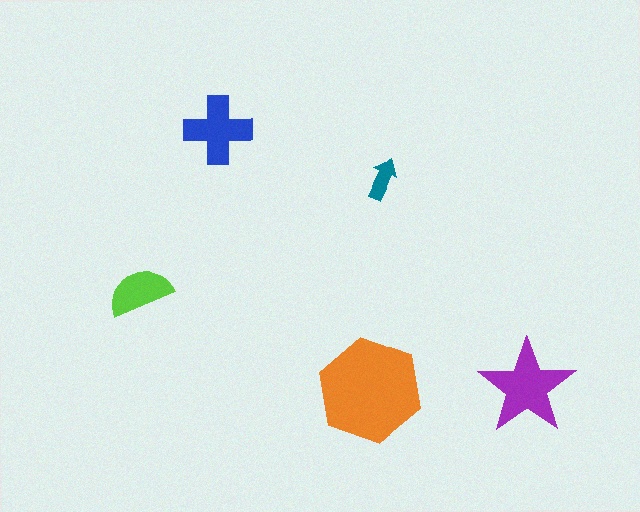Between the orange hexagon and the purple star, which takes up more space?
The orange hexagon.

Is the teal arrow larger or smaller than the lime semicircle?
Smaller.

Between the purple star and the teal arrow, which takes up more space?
The purple star.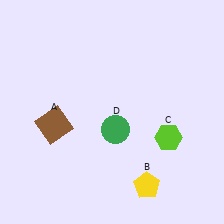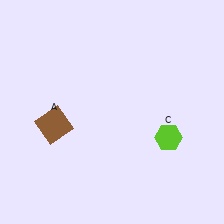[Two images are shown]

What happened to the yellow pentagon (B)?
The yellow pentagon (B) was removed in Image 2. It was in the bottom-right area of Image 1.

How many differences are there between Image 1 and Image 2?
There are 2 differences between the two images.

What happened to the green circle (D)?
The green circle (D) was removed in Image 2. It was in the bottom-right area of Image 1.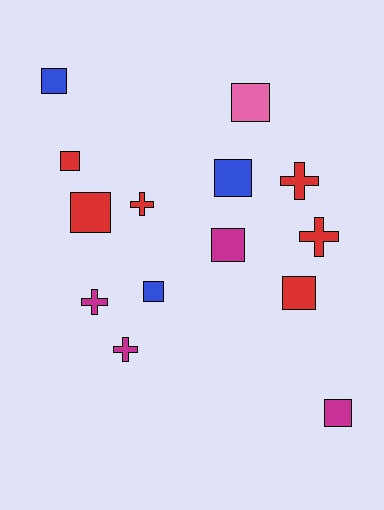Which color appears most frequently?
Red, with 6 objects.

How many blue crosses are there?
There are no blue crosses.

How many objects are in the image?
There are 14 objects.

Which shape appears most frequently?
Square, with 9 objects.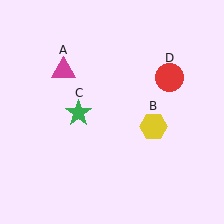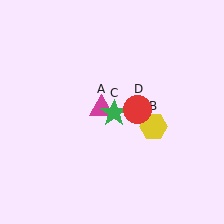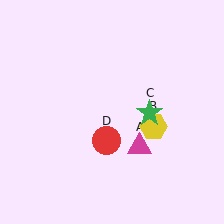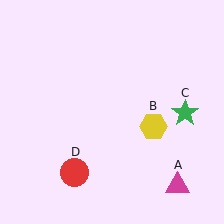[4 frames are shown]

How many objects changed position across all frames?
3 objects changed position: magenta triangle (object A), green star (object C), red circle (object D).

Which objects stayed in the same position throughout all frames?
Yellow hexagon (object B) remained stationary.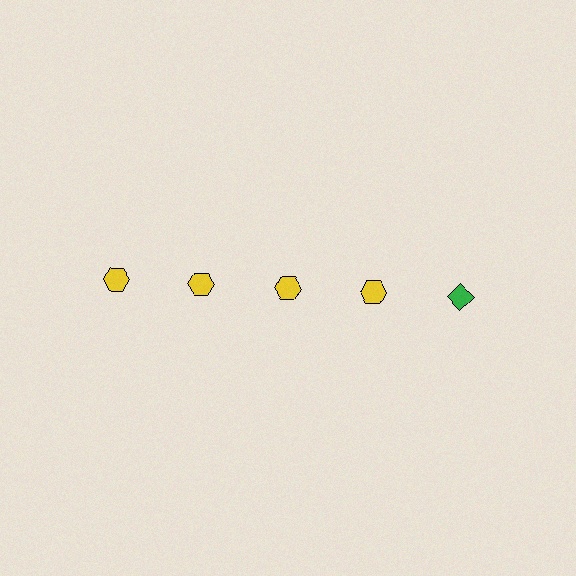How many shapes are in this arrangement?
There are 5 shapes arranged in a grid pattern.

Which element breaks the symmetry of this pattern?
The green diamond in the top row, rightmost column breaks the symmetry. All other shapes are yellow hexagons.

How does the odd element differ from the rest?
It differs in both color (green instead of yellow) and shape (diamond instead of hexagon).